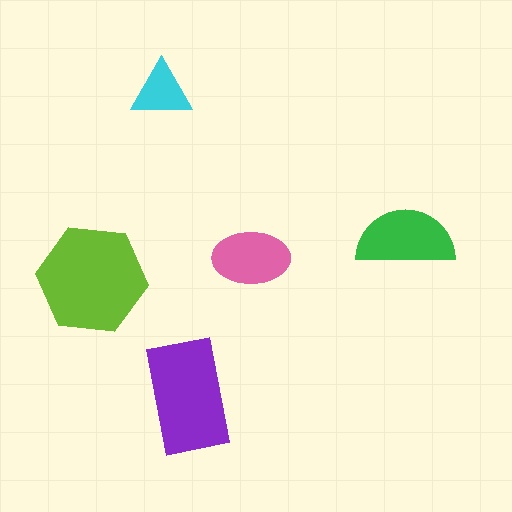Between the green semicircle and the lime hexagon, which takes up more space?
The lime hexagon.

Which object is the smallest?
The cyan triangle.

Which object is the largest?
The lime hexagon.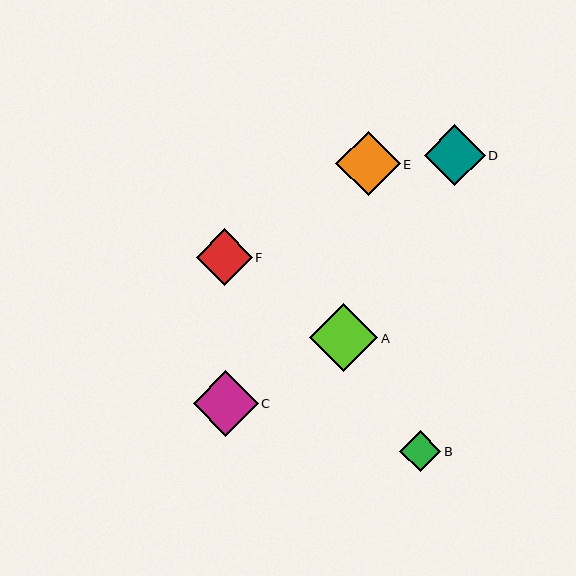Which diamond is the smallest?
Diamond B is the smallest with a size of approximately 41 pixels.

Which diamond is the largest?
Diamond A is the largest with a size of approximately 68 pixels.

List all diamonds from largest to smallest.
From largest to smallest: A, C, E, D, F, B.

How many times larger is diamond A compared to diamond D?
Diamond A is approximately 1.1 times the size of diamond D.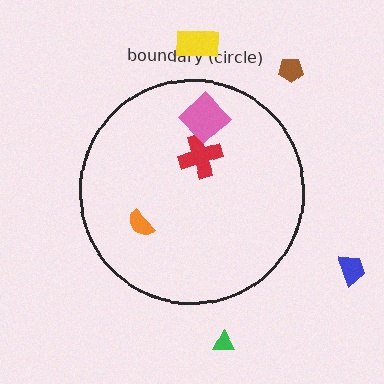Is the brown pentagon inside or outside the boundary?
Outside.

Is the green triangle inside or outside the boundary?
Outside.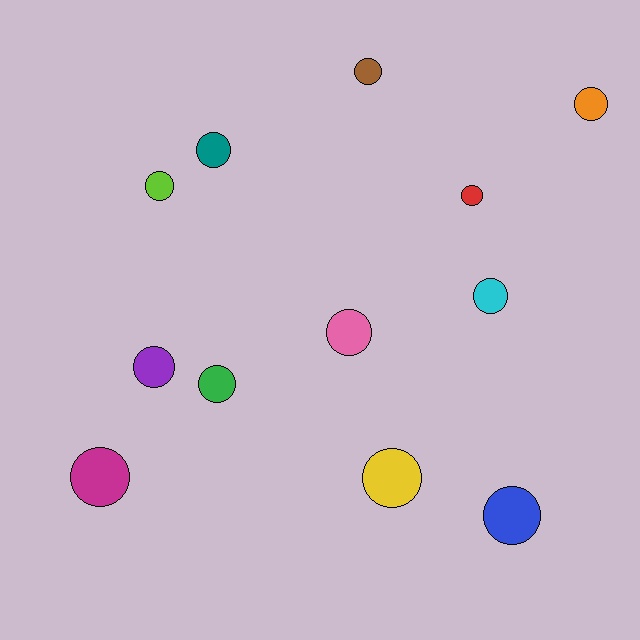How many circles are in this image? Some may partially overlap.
There are 12 circles.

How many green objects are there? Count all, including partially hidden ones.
There is 1 green object.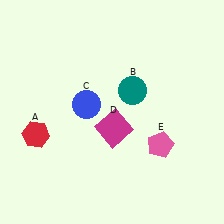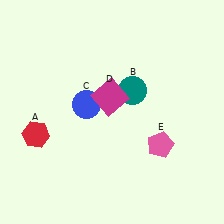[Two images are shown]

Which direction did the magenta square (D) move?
The magenta square (D) moved up.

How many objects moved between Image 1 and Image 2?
1 object moved between the two images.